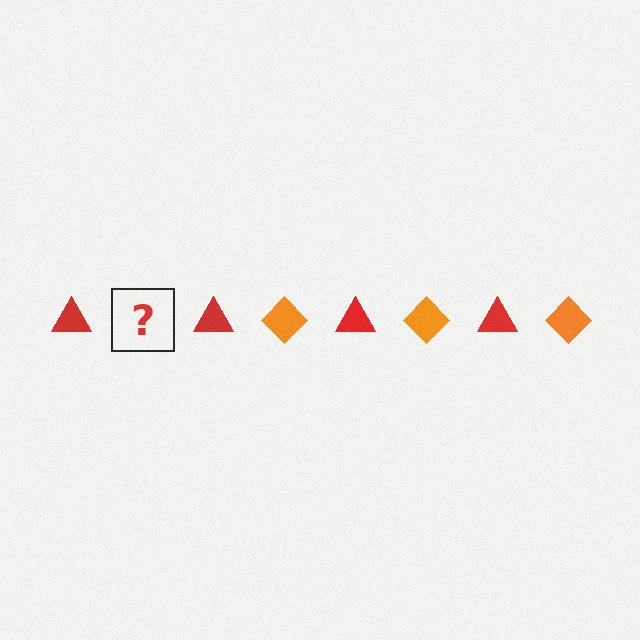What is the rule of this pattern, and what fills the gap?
The rule is that the pattern alternates between red triangle and orange diamond. The gap should be filled with an orange diamond.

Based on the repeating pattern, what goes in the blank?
The blank should be an orange diamond.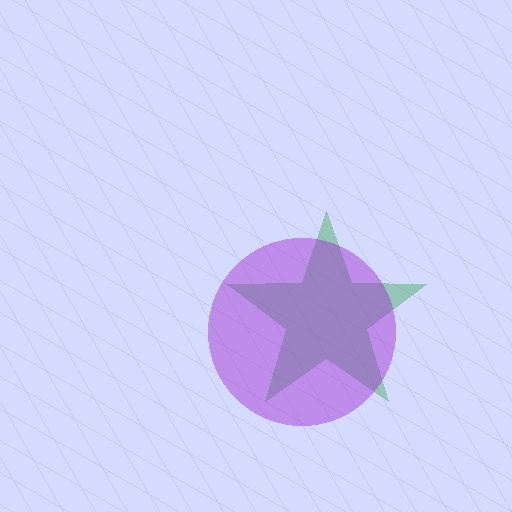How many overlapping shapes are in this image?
There are 2 overlapping shapes in the image.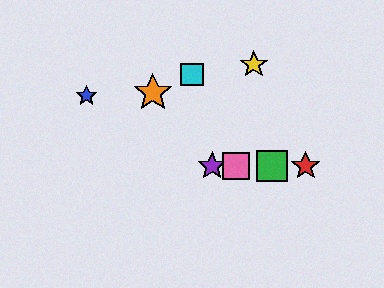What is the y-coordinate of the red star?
The red star is at y≈166.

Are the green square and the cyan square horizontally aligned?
No, the green square is at y≈166 and the cyan square is at y≈75.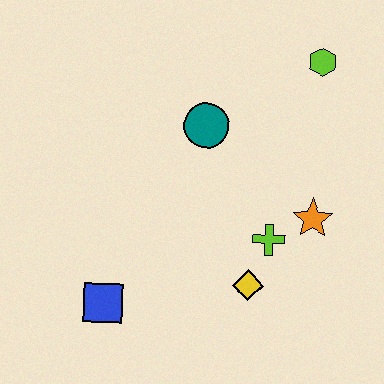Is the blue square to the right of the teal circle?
No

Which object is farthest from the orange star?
The blue square is farthest from the orange star.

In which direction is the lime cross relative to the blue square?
The lime cross is to the right of the blue square.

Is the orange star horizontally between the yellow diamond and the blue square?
No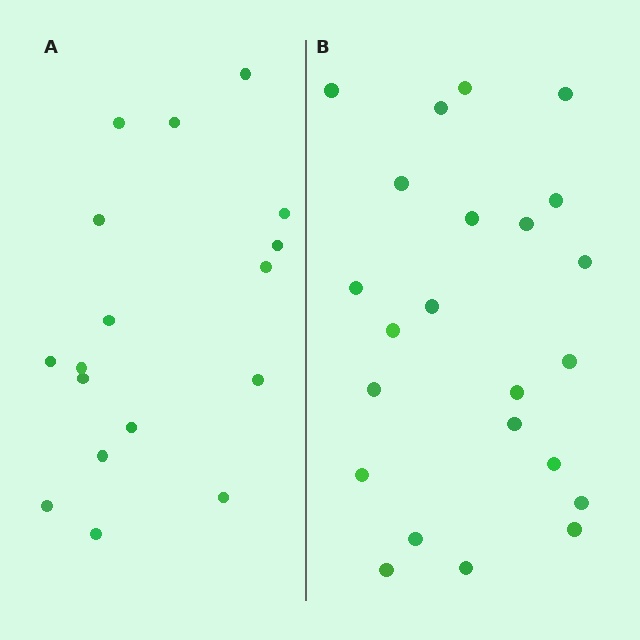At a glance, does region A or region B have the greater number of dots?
Region B (the right region) has more dots.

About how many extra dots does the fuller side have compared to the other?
Region B has about 6 more dots than region A.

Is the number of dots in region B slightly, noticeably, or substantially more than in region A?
Region B has noticeably more, but not dramatically so. The ratio is roughly 1.4 to 1.